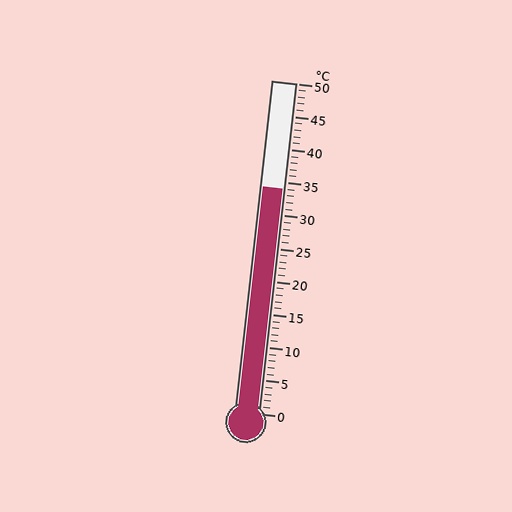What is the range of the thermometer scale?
The thermometer scale ranges from 0°C to 50°C.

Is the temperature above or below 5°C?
The temperature is above 5°C.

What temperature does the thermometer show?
The thermometer shows approximately 34°C.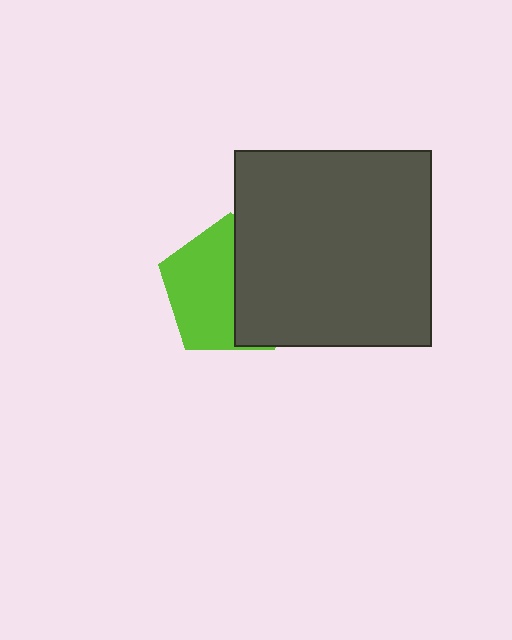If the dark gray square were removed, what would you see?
You would see the complete lime pentagon.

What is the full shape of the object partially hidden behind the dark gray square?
The partially hidden object is a lime pentagon.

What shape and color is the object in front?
The object in front is a dark gray square.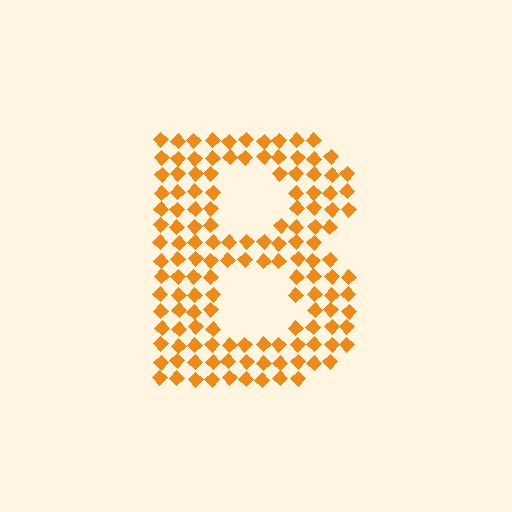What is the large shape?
The large shape is the letter B.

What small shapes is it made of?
It is made of small diamonds.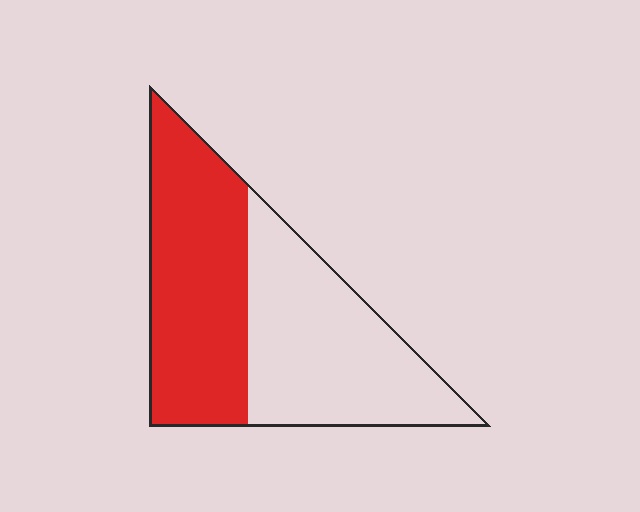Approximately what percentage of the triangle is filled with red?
Approximately 50%.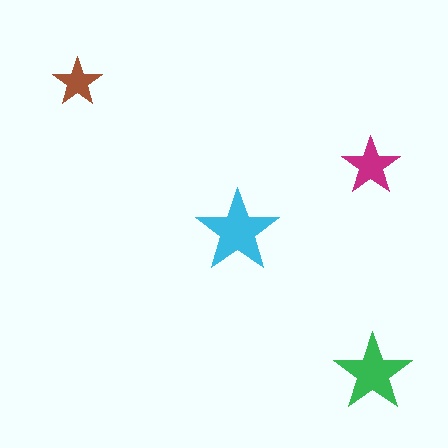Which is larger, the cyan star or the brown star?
The cyan one.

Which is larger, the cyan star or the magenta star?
The cyan one.